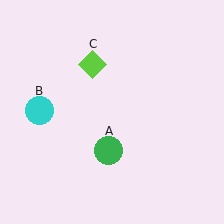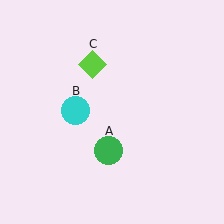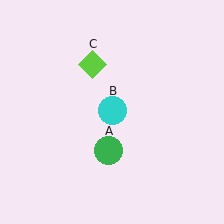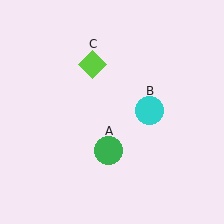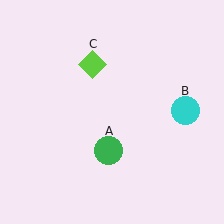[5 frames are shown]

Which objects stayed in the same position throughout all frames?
Green circle (object A) and lime diamond (object C) remained stationary.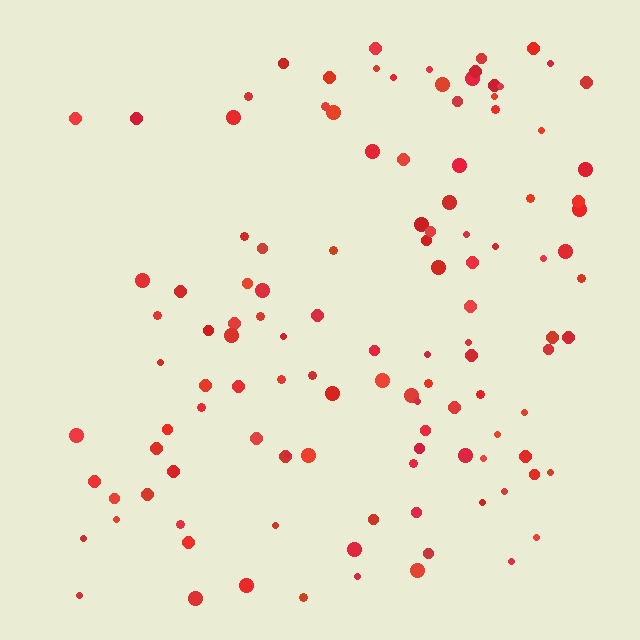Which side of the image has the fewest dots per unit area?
The left.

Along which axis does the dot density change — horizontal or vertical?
Horizontal.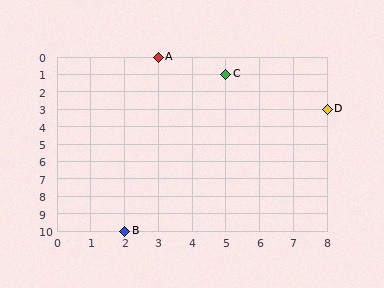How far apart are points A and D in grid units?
Points A and D are 5 columns and 3 rows apart (about 5.8 grid units diagonally).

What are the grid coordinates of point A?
Point A is at grid coordinates (3, 0).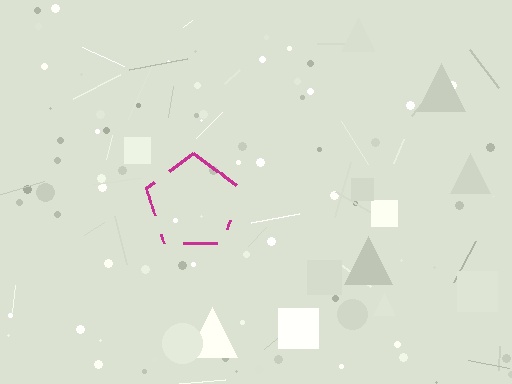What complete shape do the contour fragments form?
The contour fragments form a pentagon.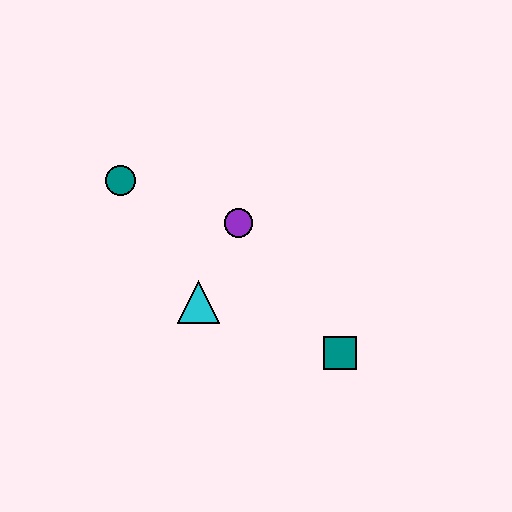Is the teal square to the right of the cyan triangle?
Yes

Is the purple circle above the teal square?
Yes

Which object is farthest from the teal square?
The teal circle is farthest from the teal square.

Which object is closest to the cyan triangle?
The purple circle is closest to the cyan triangle.